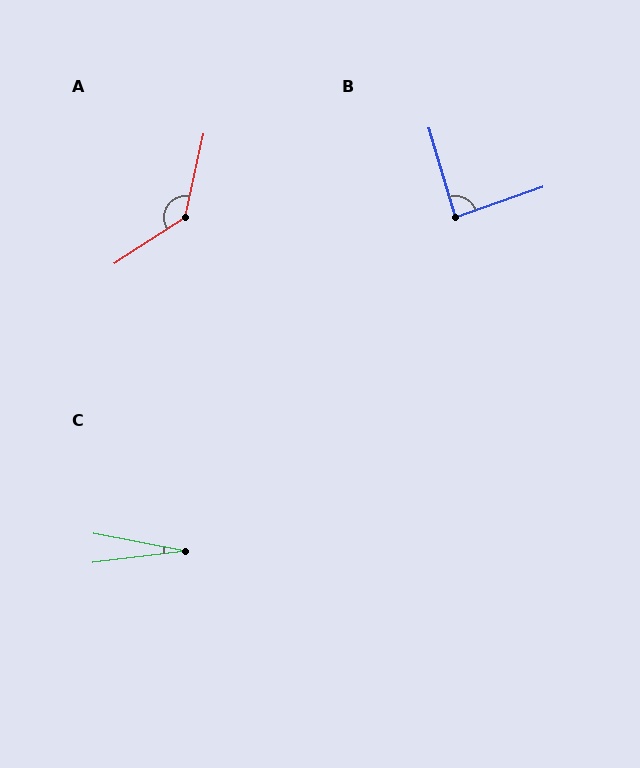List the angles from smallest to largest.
C (18°), B (87°), A (135°).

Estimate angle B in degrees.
Approximately 87 degrees.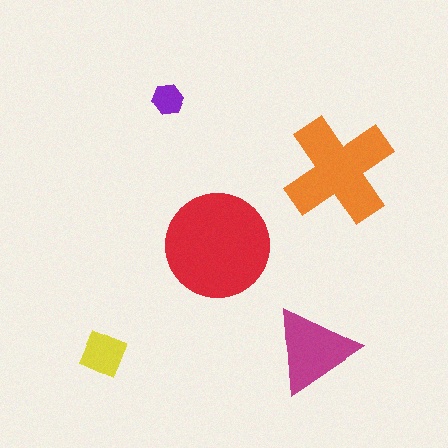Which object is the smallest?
The purple hexagon.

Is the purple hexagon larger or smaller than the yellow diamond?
Smaller.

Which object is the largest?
The red circle.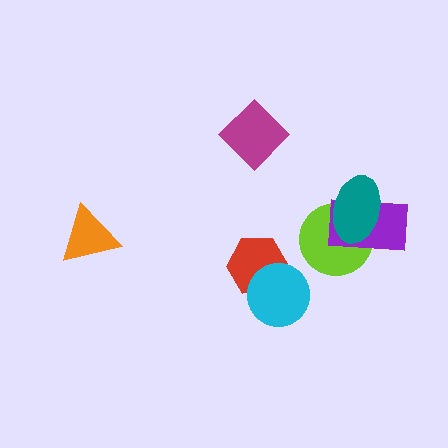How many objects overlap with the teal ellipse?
2 objects overlap with the teal ellipse.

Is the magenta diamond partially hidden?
No, no other shape covers it.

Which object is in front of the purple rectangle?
The teal ellipse is in front of the purple rectangle.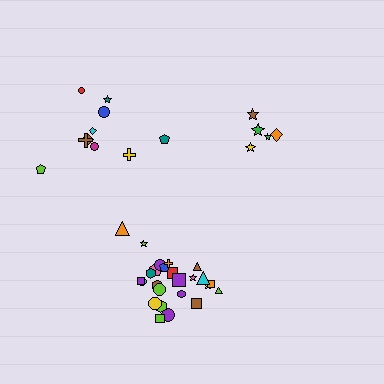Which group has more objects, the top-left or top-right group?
The top-left group.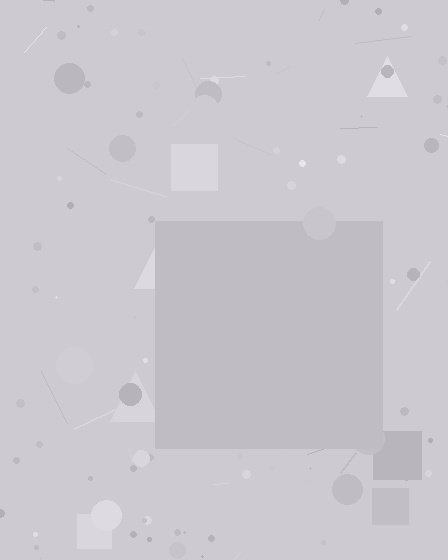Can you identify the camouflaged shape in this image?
The camouflaged shape is a square.